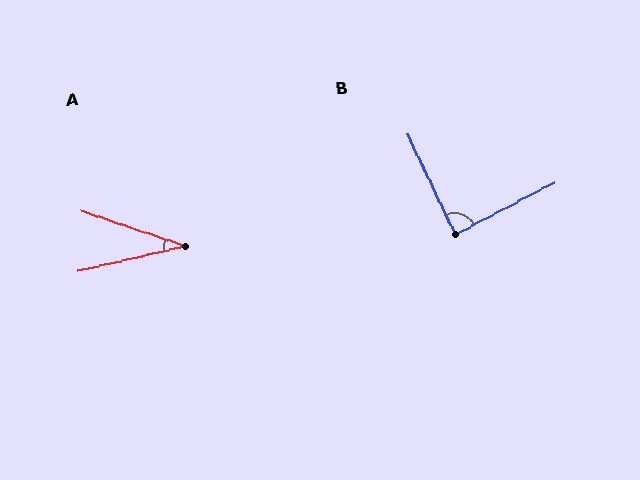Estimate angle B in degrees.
Approximately 88 degrees.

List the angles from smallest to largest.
A (32°), B (88°).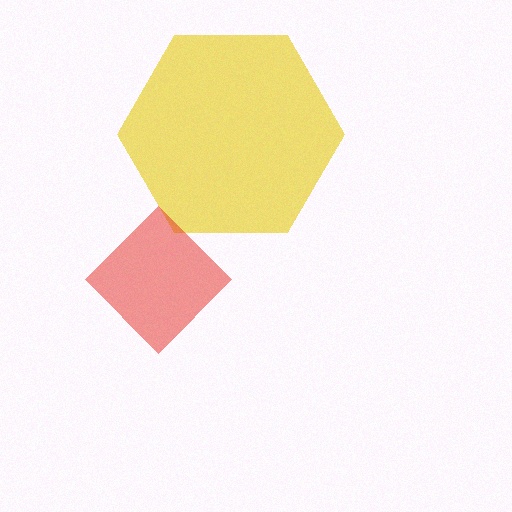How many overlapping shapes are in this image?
There are 2 overlapping shapes in the image.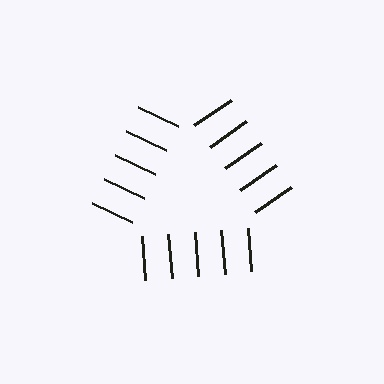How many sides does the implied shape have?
3 sides — the line-ends trace a triangle.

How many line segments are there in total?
15 — 5 along each of the 3 edges.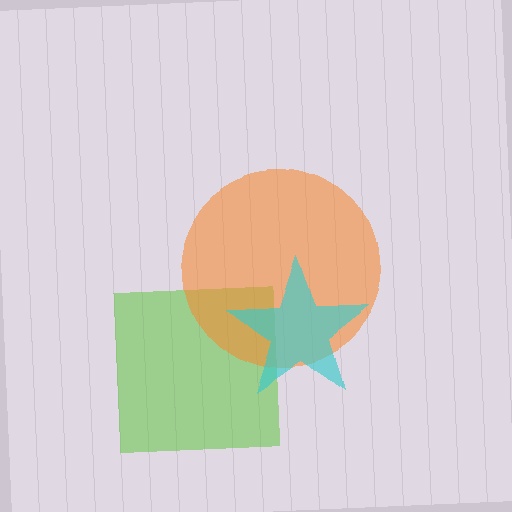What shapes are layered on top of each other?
The layered shapes are: a lime square, an orange circle, a cyan star.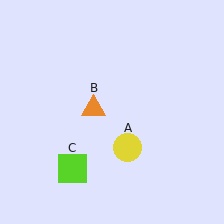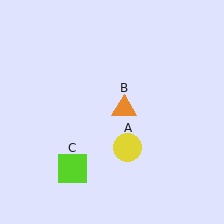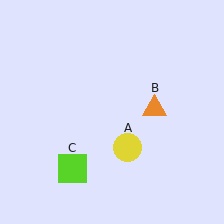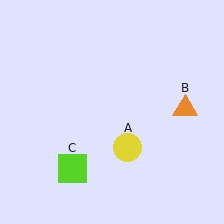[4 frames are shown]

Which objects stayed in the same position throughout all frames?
Yellow circle (object A) and lime square (object C) remained stationary.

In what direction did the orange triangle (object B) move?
The orange triangle (object B) moved right.